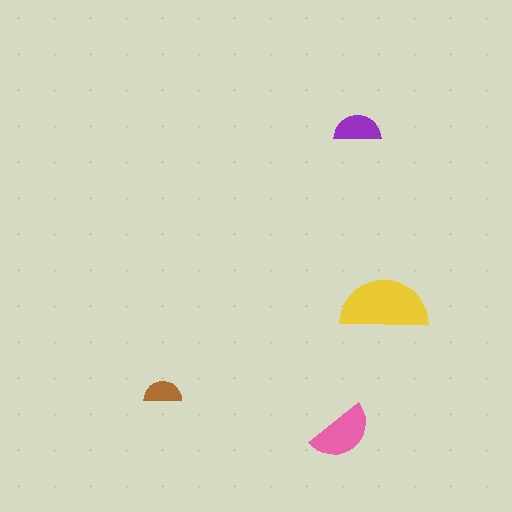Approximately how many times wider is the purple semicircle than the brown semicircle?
About 1.5 times wider.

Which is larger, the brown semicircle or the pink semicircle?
The pink one.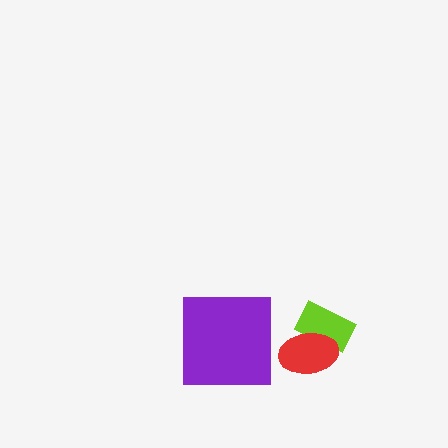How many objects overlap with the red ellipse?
1 object overlaps with the red ellipse.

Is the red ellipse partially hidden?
No, no other shape covers it.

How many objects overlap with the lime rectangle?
1 object overlaps with the lime rectangle.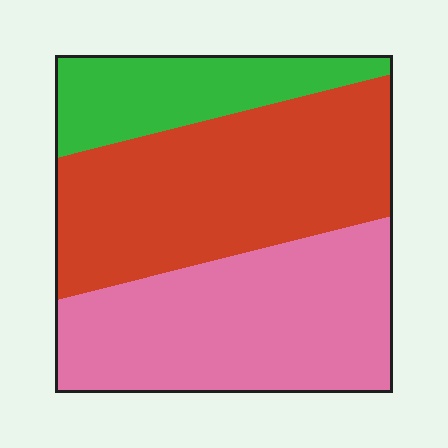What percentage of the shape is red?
Red covers around 40% of the shape.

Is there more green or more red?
Red.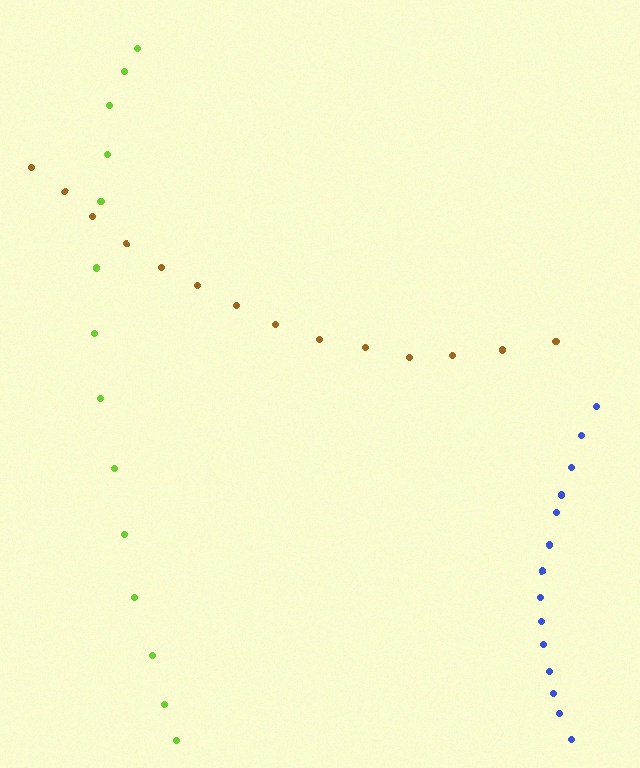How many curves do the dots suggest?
There are 3 distinct paths.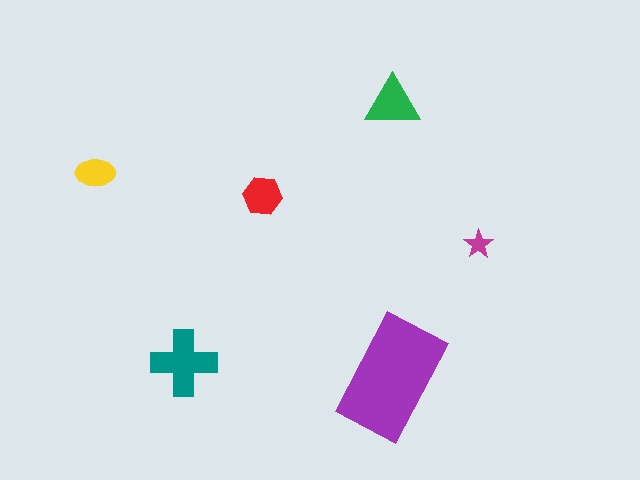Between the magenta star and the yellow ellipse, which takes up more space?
The yellow ellipse.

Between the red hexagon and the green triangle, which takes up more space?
The green triangle.